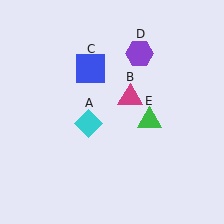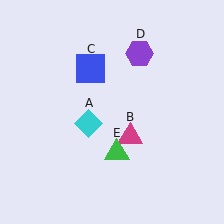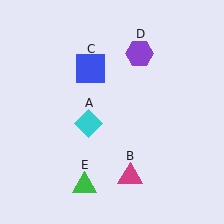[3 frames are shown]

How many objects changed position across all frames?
2 objects changed position: magenta triangle (object B), green triangle (object E).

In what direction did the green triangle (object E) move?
The green triangle (object E) moved down and to the left.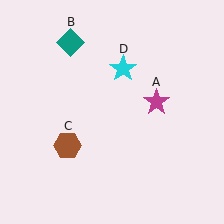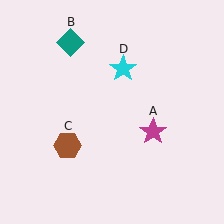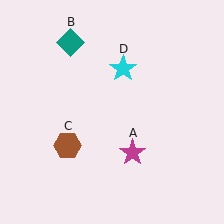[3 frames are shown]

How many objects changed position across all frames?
1 object changed position: magenta star (object A).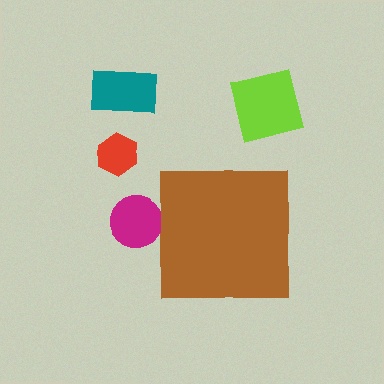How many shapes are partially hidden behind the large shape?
1 shape is partially hidden.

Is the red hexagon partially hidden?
No, the red hexagon is fully visible.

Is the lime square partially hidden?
No, the lime square is fully visible.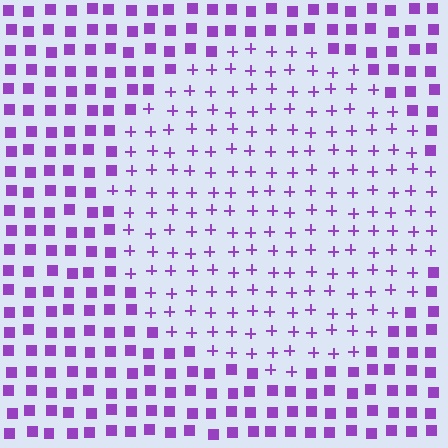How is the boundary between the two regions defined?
The boundary is defined by a change in element shape: plus signs inside vs. squares outside. All elements share the same color and spacing.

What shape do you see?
I see a circle.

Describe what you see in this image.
The image is filled with small purple elements arranged in a uniform grid. A circle-shaped region contains plus signs, while the surrounding area contains squares. The boundary is defined purely by the change in element shape.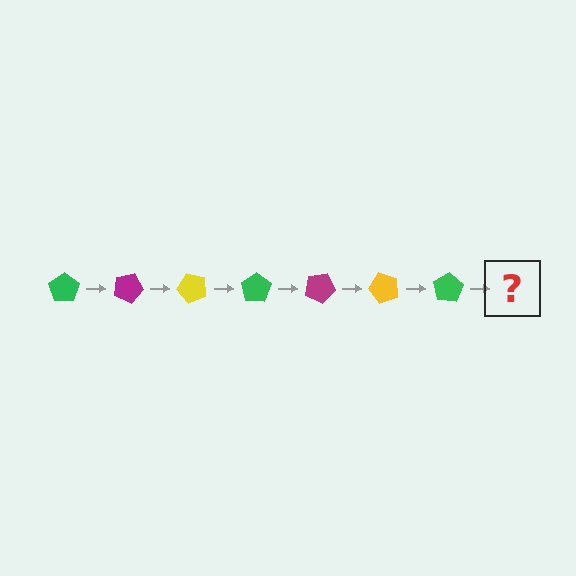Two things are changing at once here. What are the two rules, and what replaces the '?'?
The two rules are that it rotates 25 degrees each step and the color cycles through green, magenta, and yellow. The '?' should be a magenta pentagon, rotated 175 degrees from the start.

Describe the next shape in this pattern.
It should be a magenta pentagon, rotated 175 degrees from the start.